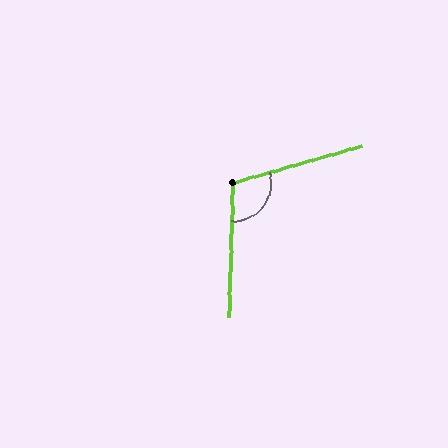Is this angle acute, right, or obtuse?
It is obtuse.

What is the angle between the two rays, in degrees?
Approximately 108 degrees.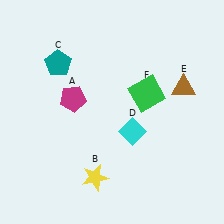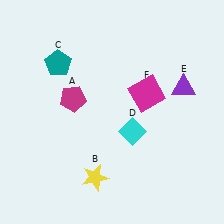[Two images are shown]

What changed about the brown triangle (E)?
In Image 1, E is brown. In Image 2, it changed to purple.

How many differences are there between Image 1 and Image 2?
There are 2 differences between the two images.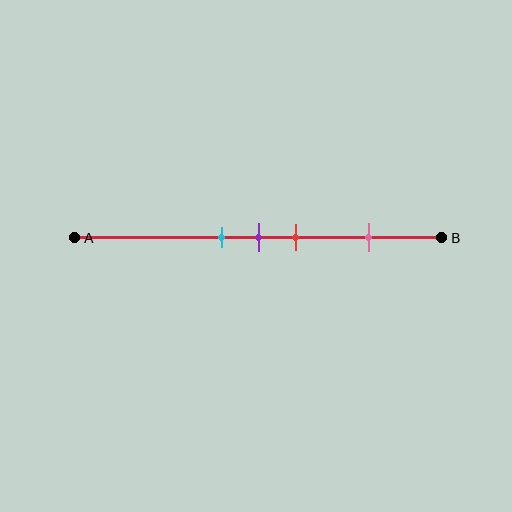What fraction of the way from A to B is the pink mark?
The pink mark is approximately 80% (0.8) of the way from A to B.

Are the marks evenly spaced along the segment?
No, the marks are not evenly spaced.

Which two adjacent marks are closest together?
The cyan and purple marks are the closest adjacent pair.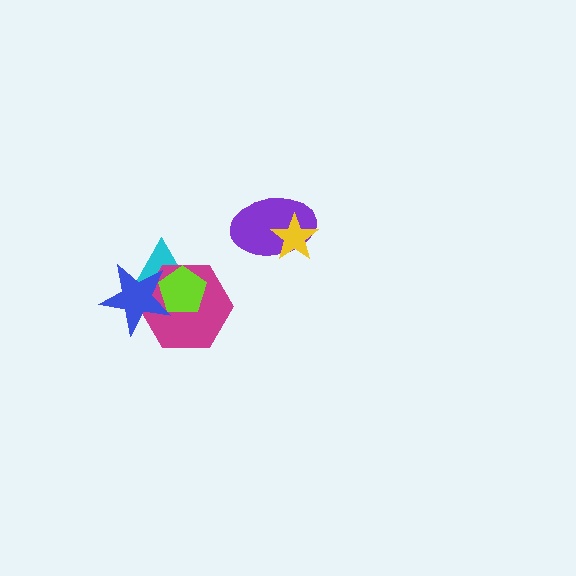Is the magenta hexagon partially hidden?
Yes, it is partially covered by another shape.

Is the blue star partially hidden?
Yes, it is partially covered by another shape.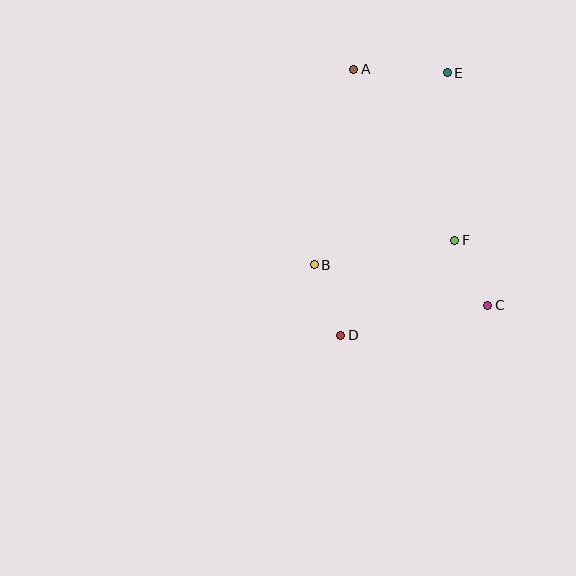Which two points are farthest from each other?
Points D and E are farthest from each other.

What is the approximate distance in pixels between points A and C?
The distance between A and C is approximately 272 pixels.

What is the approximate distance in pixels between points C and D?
The distance between C and D is approximately 150 pixels.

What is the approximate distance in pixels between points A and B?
The distance between A and B is approximately 199 pixels.